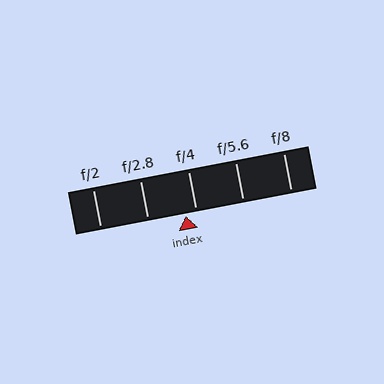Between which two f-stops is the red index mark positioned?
The index mark is between f/2.8 and f/4.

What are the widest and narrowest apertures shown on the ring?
The widest aperture shown is f/2 and the narrowest is f/8.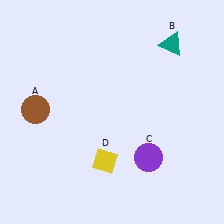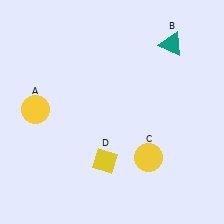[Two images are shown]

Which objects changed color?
A changed from brown to yellow. C changed from purple to yellow.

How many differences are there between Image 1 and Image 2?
There are 2 differences between the two images.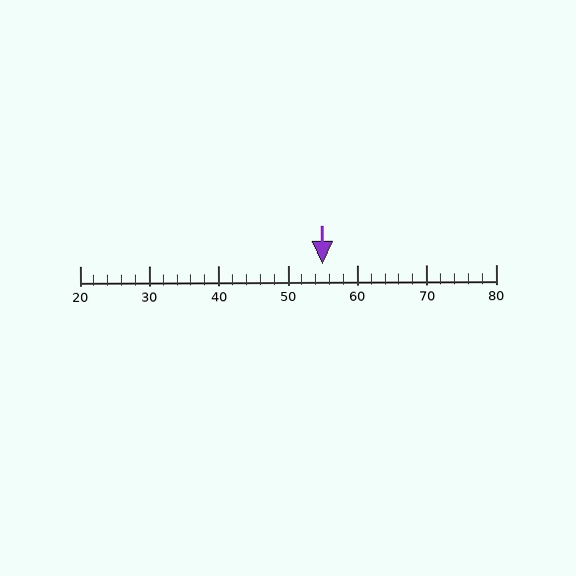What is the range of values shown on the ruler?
The ruler shows values from 20 to 80.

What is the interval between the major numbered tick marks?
The major tick marks are spaced 10 units apart.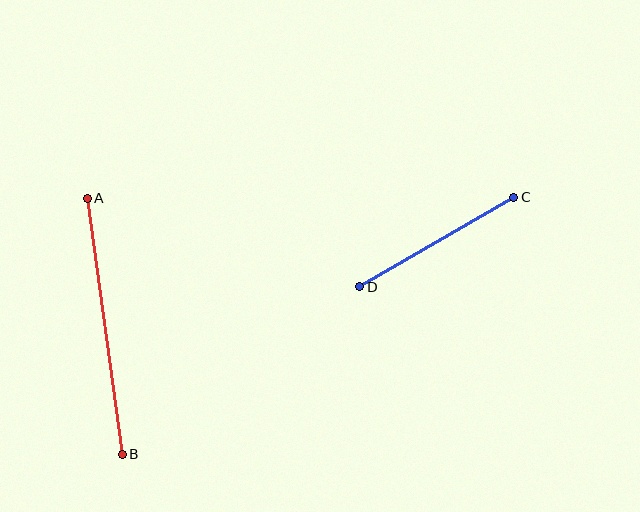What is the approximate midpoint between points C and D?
The midpoint is at approximately (437, 242) pixels.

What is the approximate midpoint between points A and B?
The midpoint is at approximately (105, 326) pixels.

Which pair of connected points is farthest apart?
Points A and B are farthest apart.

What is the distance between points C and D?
The distance is approximately 178 pixels.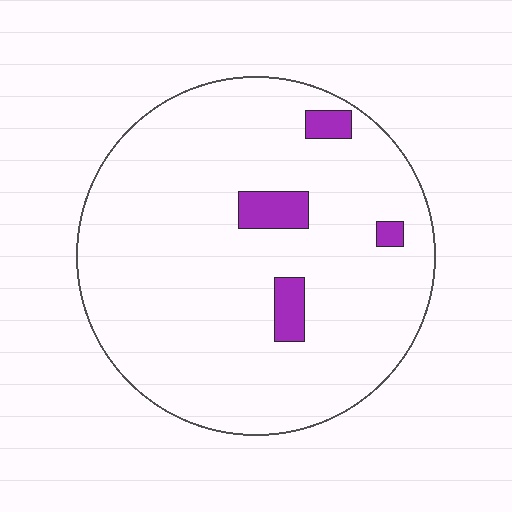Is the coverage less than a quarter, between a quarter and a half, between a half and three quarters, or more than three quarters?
Less than a quarter.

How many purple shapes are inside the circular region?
4.